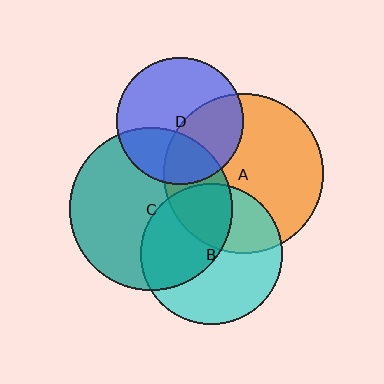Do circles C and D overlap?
Yes.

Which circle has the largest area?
Circle C (teal).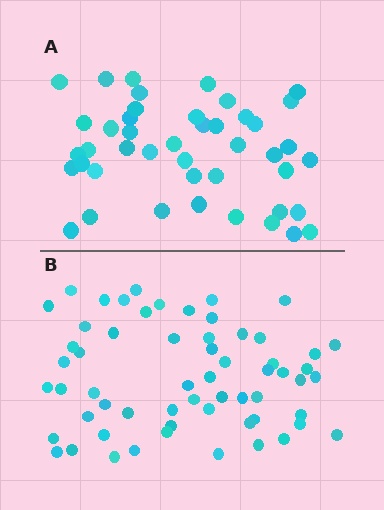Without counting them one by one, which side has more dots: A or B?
Region B (the bottom region) has more dots.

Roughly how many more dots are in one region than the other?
Region B has approximately 15 more dots than region A.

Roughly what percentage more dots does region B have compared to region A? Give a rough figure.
About 35% more.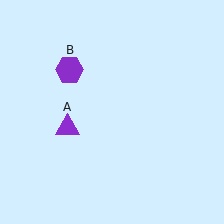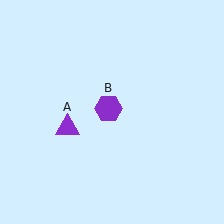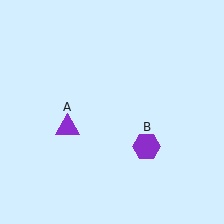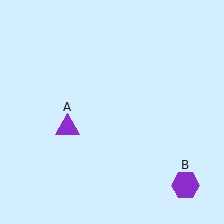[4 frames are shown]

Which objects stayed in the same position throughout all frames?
Purple triangle (object A) remained stationary.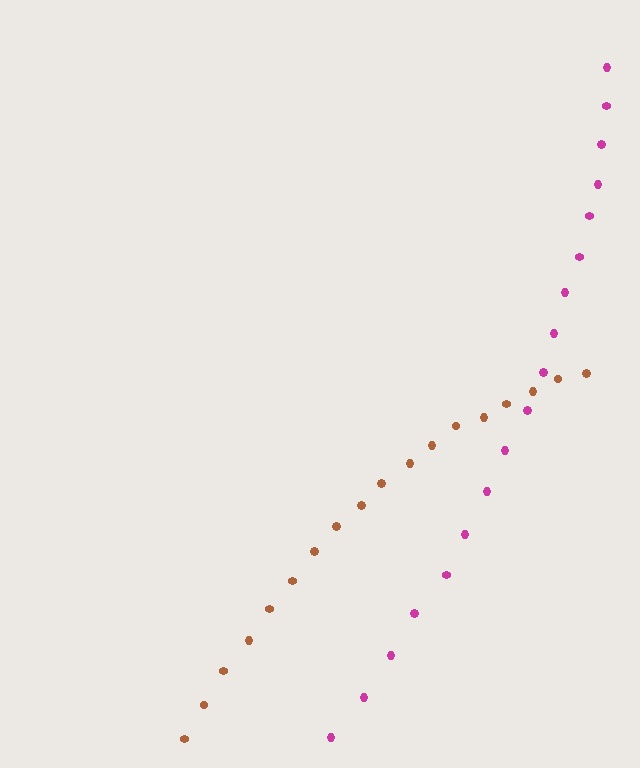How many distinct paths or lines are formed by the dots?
There are 2 distinct paths.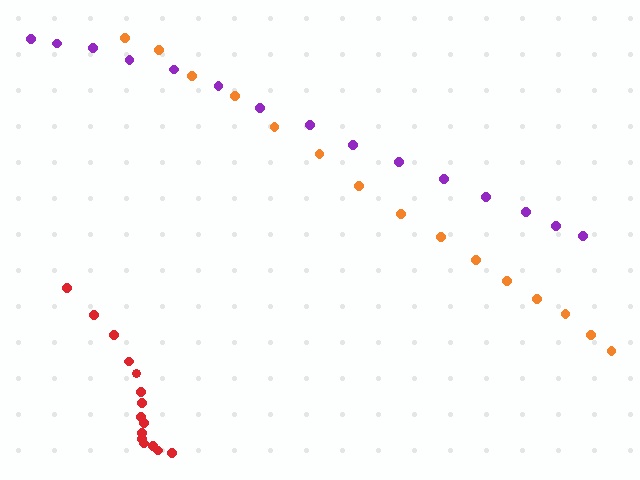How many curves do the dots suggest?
There are 3 distinct paths.